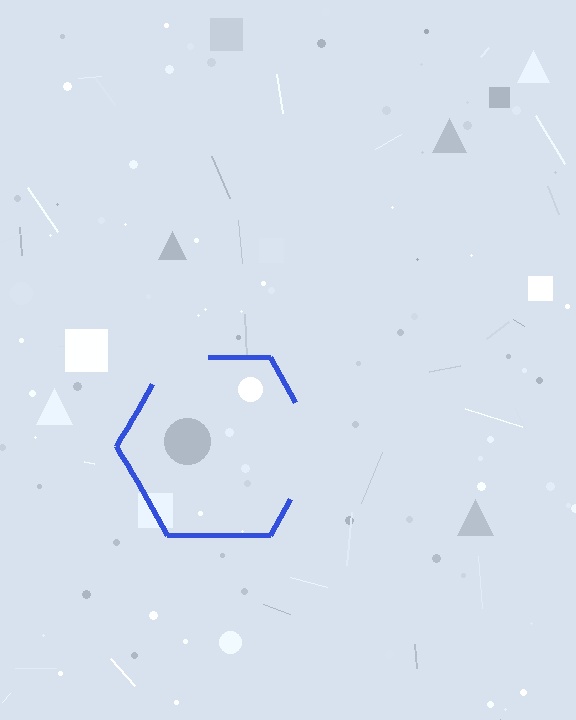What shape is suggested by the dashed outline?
The dashed outline suggests a hexagon.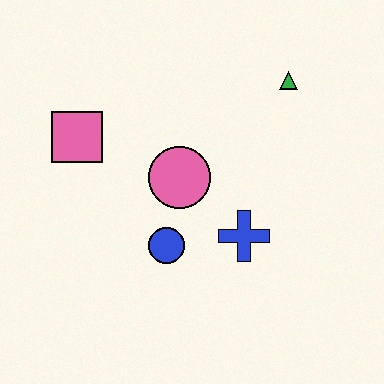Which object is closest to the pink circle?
The blue circle is closest to the pink circle.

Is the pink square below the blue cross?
No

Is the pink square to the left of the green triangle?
Yes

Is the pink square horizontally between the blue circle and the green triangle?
No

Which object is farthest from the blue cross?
The pink square is farthest from the blue cross.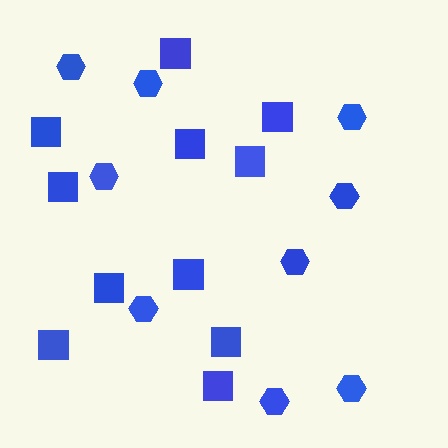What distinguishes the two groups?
There are 2 groups: one group of squares (11) and one group of hexagons (9).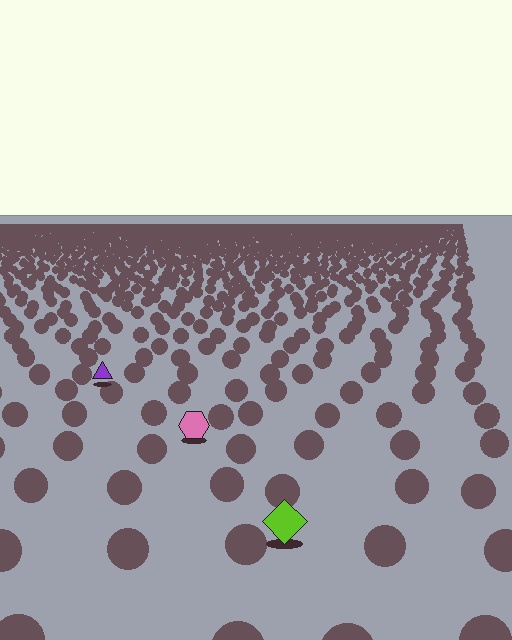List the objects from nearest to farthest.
From nearest to farthest: the lime diamond, the pink hexagon, the purple triangle.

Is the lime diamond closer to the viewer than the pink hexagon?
Yes. The lime diamond is closer — you can tell from the texture gradient: the ground texture is coarser near it.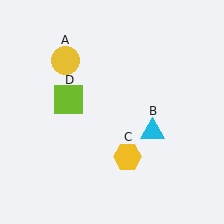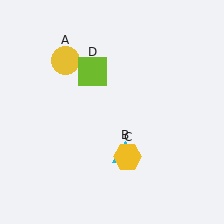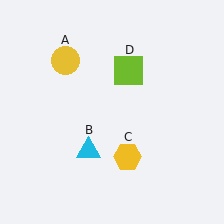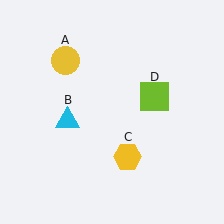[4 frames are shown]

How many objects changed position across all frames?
2 objects changed position: cyan triangle (object B), lime square (object D).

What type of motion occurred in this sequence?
The cyan triangle (object B), lime square (object D) rotated clockwise around the center of the scene.